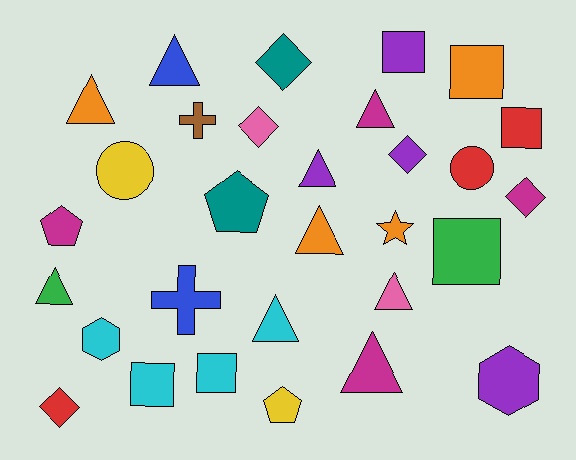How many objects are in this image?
There are 30 objects.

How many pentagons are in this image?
There are 3 pentagons.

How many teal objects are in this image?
There are 2 teal objects.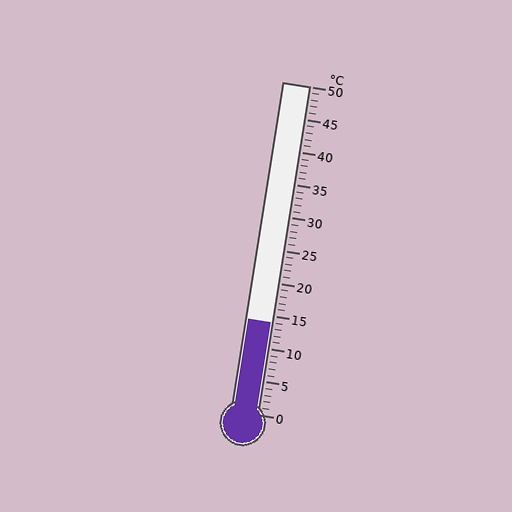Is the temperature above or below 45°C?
The temperature is below 45°C.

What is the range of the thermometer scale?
The thermometer scale ranges from 0°C to 50°C.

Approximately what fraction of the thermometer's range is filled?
The thermometer is filled to approximately 30% of its range.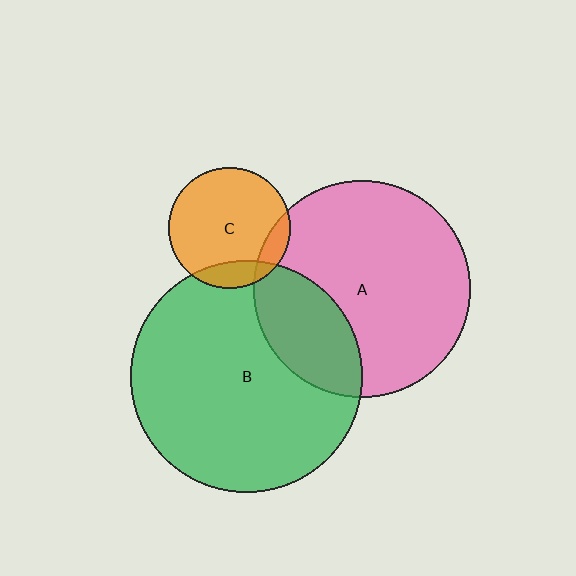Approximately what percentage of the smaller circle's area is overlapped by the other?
Approximately 25%.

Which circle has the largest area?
Circle B (green).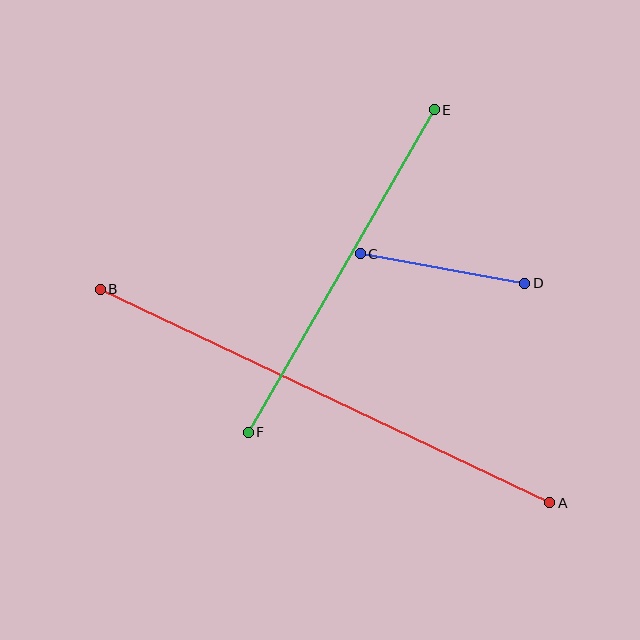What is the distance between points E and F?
The distance is approximately 372 pixels.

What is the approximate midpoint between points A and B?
The midpoint is at approximately (325, 396) pixels.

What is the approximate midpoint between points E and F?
The midpoint is at approximately (341, 271) pixels.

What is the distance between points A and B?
The distance is approximately 497 pixels.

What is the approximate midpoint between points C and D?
The midpoint is at approximately (443, 269) pixels.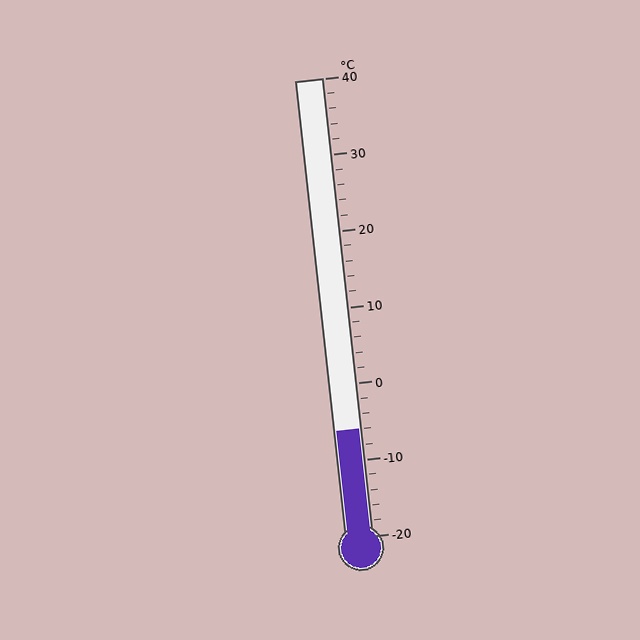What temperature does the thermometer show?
The thermometer shows approximately -6°C.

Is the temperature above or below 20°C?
The temperature is below 20°C.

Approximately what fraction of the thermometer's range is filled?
The thermometer is filled to approximately 25% of its range.